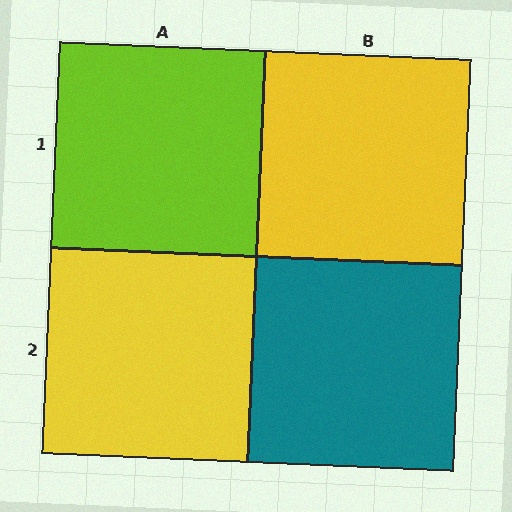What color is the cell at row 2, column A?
Yellow.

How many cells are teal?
1 cell is teal.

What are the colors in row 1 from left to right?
Lime, yellow.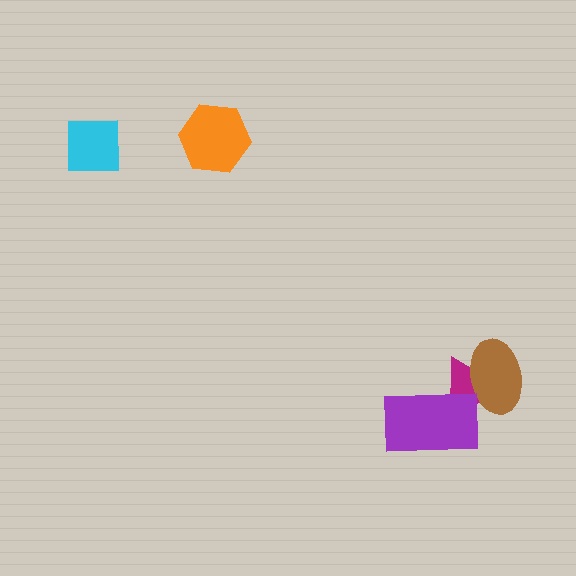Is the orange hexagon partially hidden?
No, no other shape covers it.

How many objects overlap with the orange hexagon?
0 objects overlap with the orange hexagon.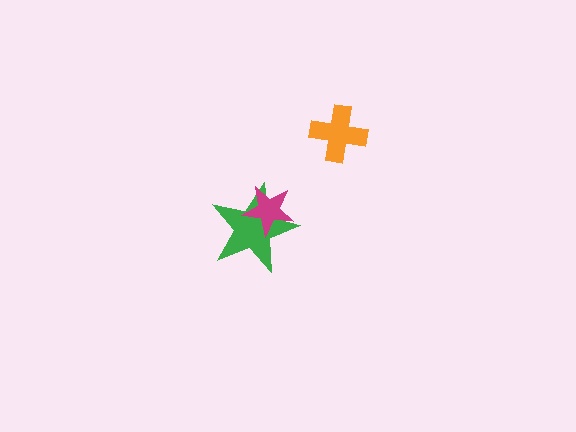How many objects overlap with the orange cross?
0 objects overlap with the orange cross.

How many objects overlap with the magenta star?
1 object overlaps with the magenta star.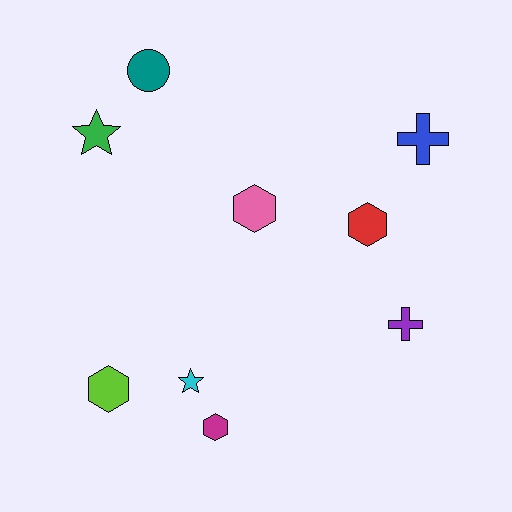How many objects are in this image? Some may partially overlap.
There are 9 objects.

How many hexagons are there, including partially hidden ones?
There are 4 hexagons.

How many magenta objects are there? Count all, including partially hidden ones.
There is 1 magenta object.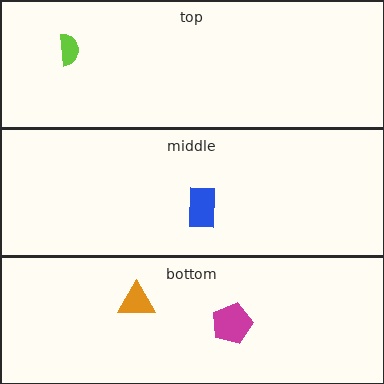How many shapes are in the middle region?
1.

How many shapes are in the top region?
1.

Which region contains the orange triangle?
The bottom region.